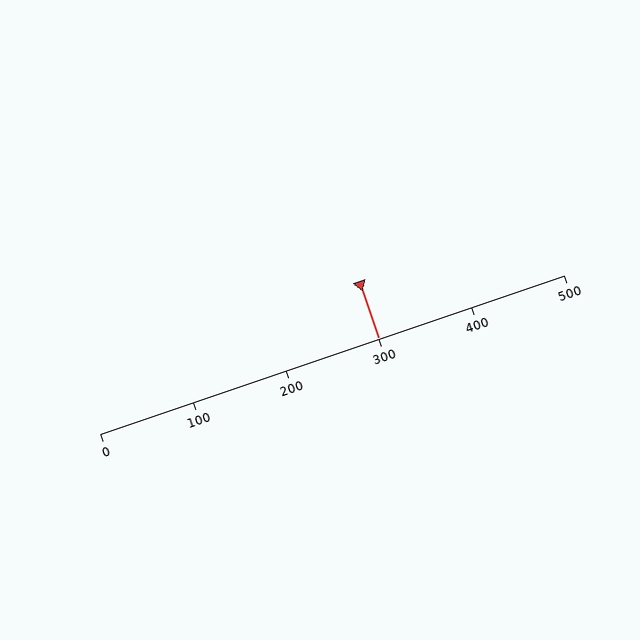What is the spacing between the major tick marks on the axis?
The major ticks are spaced 100 apart.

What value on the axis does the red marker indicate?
The marker indicates approximately 300.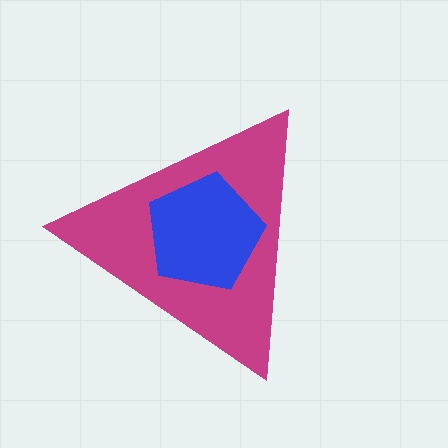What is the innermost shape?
The blue pentagon.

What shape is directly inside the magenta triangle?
The blue pentagon.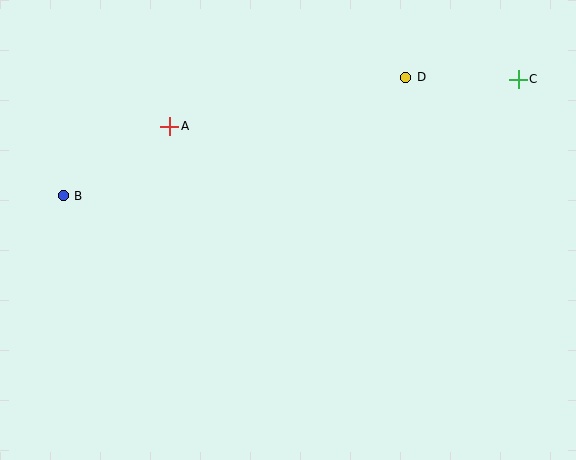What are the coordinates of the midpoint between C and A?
The midpoint between C and A is at (344, 103).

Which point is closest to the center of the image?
Point A at (170, 126) is closest to the center.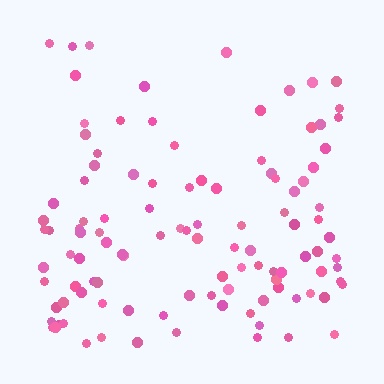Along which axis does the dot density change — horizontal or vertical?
Vertical.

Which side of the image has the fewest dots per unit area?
The top.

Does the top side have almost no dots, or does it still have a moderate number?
Still a moderate number, just noticeably fewer than the bottom.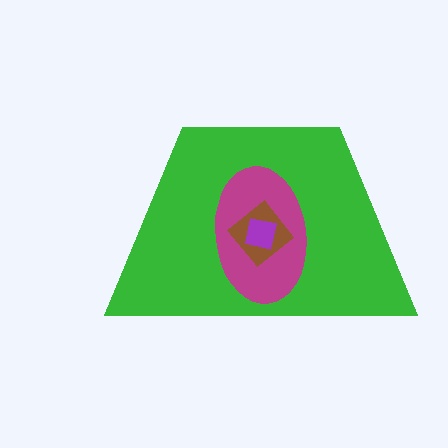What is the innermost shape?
The purple square.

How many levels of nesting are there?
4.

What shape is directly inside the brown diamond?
The purple square.